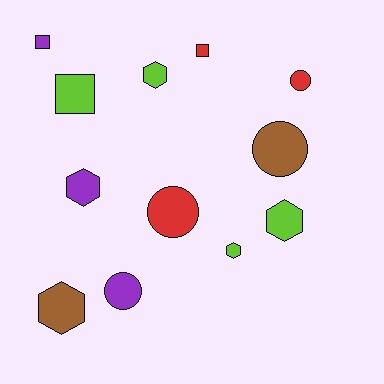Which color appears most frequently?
Lime, with 4 objects.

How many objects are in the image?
There are 12 objects.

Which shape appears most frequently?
Hexagon, with 5 objects.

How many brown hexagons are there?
There is 1 brown hexagon.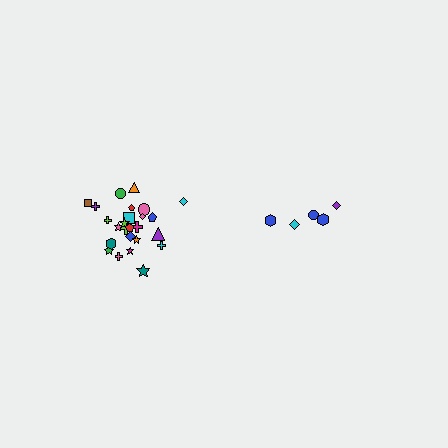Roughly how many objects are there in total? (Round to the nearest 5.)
Roughly 30 objects in total.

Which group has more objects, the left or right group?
The left group.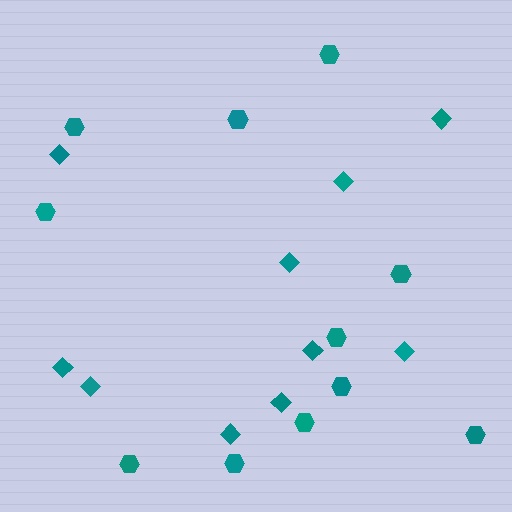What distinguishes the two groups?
There are 2 groups: one group of diamonds (10) and one group of hexagons (11).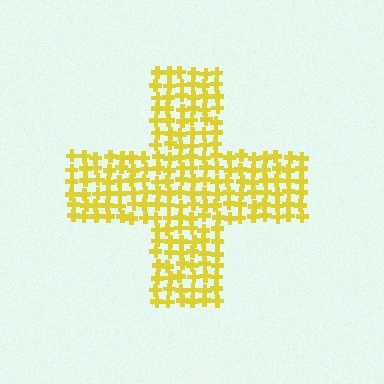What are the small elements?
The small elements are crosses.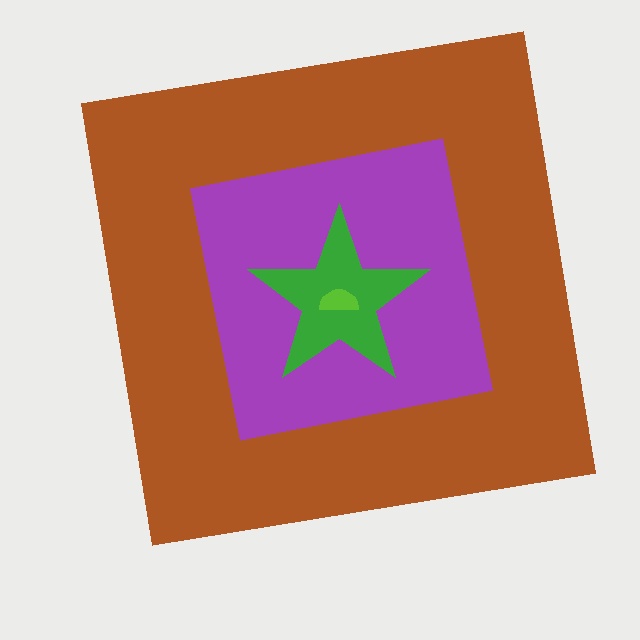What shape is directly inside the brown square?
The purple square.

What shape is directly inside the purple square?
The green star.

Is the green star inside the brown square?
Yes.